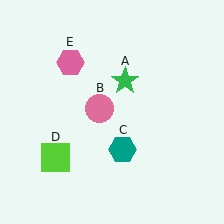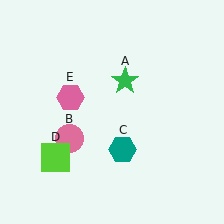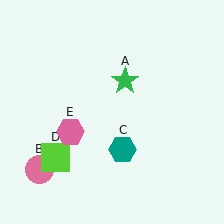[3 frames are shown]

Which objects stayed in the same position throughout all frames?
Green star (object A) and teal hexagon (object C) and lime square (object D) remained stationary.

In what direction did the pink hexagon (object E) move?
The pink hexagon (object E) moved down.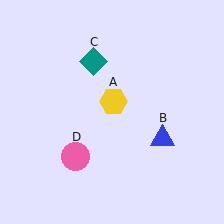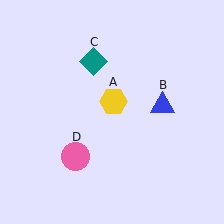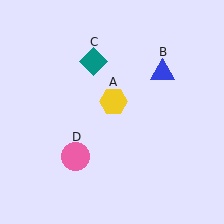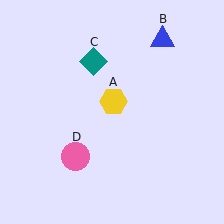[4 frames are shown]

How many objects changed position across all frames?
1 object changed position: blue triangle (object B).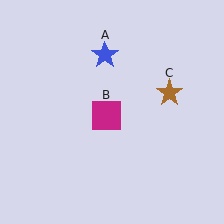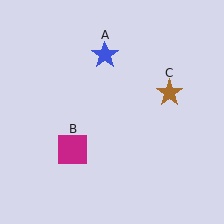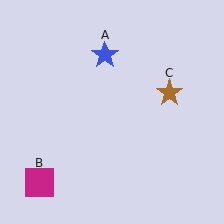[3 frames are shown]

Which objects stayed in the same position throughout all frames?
Blue star (object A) and brown star (object C) remained stationary.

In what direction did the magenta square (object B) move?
The magenta square (object B) moved down and to the left.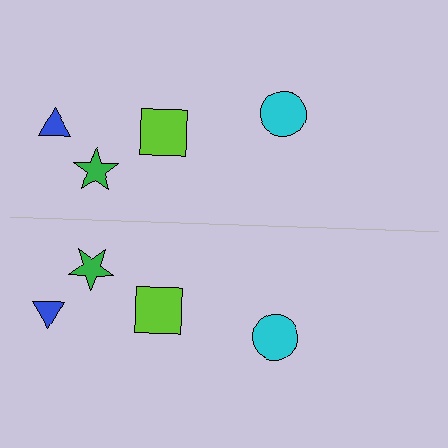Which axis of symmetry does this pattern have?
The pattern has a horizontal axis of symmetry running through the center of the image.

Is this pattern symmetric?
Yes, this pattern has bilateral (reflection) symmetry.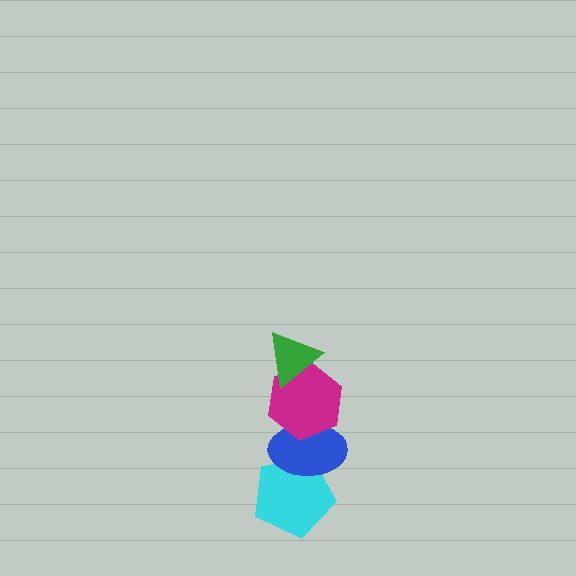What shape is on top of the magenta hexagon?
The green triangle is on top of the magenta hexagon.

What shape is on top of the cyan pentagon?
The blue ellipse is on top of the cyan pentagon.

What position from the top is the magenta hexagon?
The magenta hexagon is 2nd from the top.